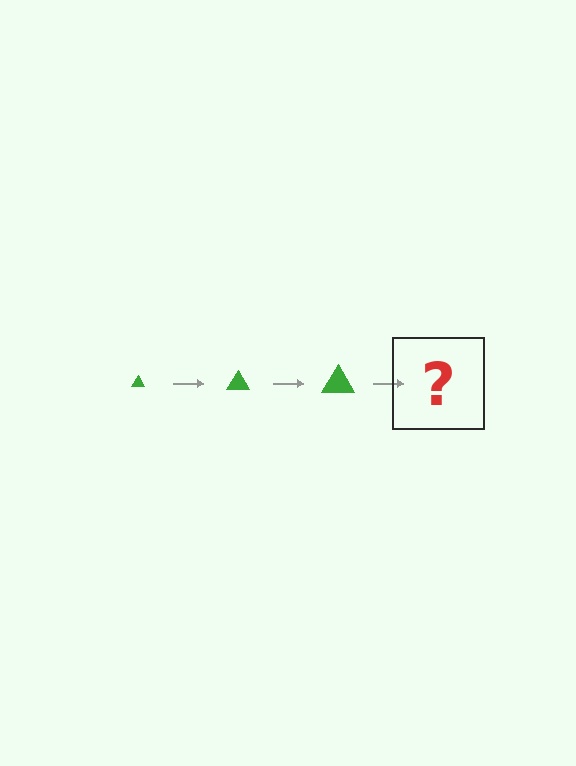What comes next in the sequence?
The next element should be a green triangle, larger than the previous one.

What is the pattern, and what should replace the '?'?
The pattern is that the triangle gets progressively larger each step. The '?' should be a green triangle, larger than the previous one.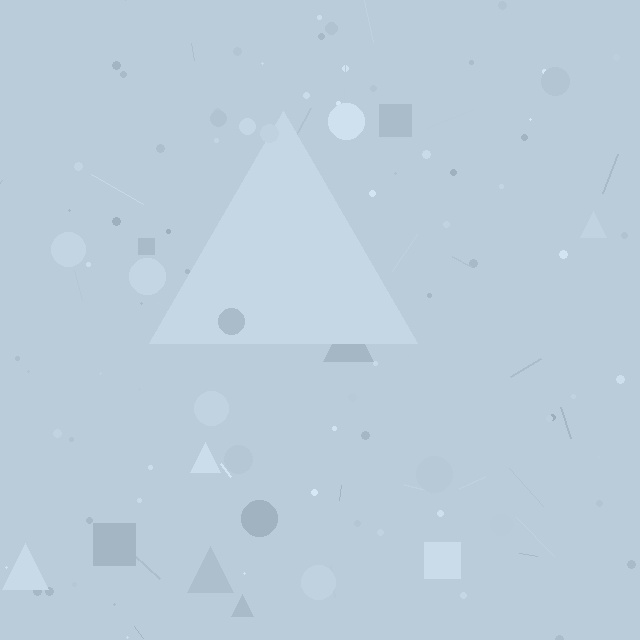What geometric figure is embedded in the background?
A triangle is embedded in the background.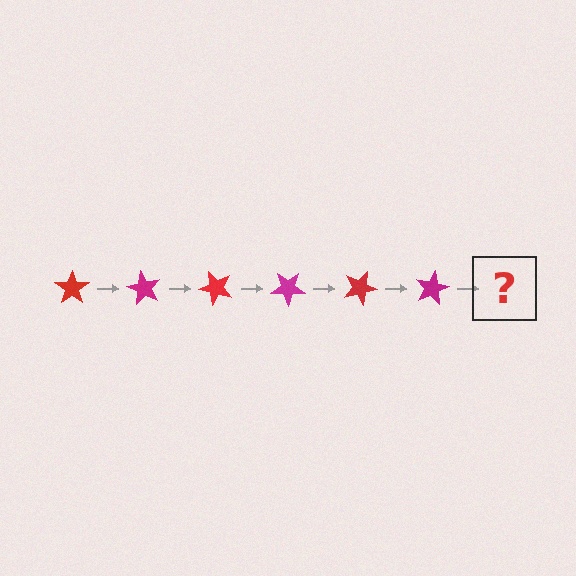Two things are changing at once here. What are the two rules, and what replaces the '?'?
The two rules are that it rotates 60 degrees each step and the color cycles through red and magenta. The '?' should be a red star, rotated 360 degrees from the start.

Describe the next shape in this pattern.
It should be a red star, rotated 360 degrees from the start.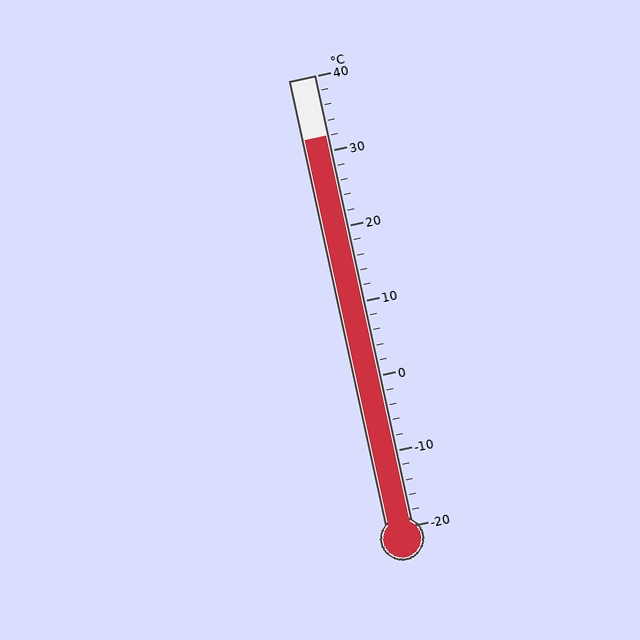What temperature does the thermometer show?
The thermometer shows approximately 32°C.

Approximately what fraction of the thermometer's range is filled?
The thermometer is filled to approximately 85% of its range.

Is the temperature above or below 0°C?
The temperature is above 0°C.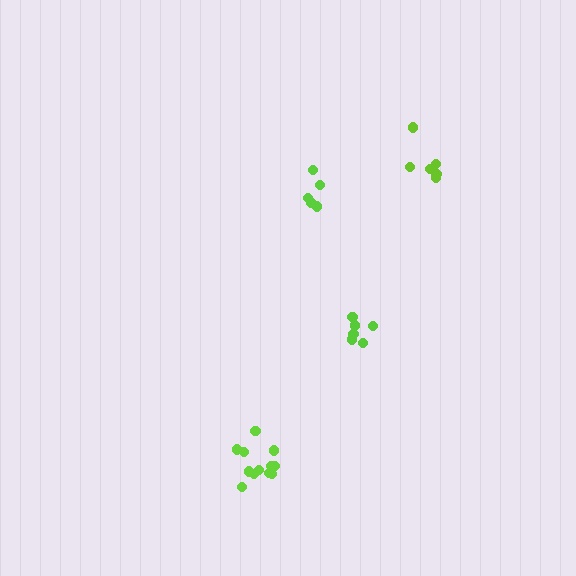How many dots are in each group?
Group 1: 12 dots, Group 2: 6 dots, Group 3: 6 dots, Group 4: 6 dots (30 total).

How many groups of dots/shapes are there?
There are 4 groups.